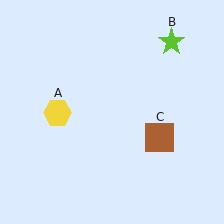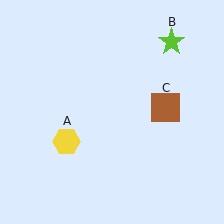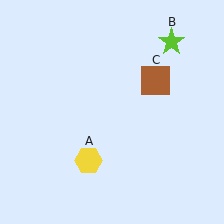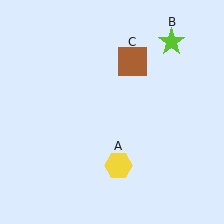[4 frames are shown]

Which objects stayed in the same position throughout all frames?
Lime star (object B) remained stationary.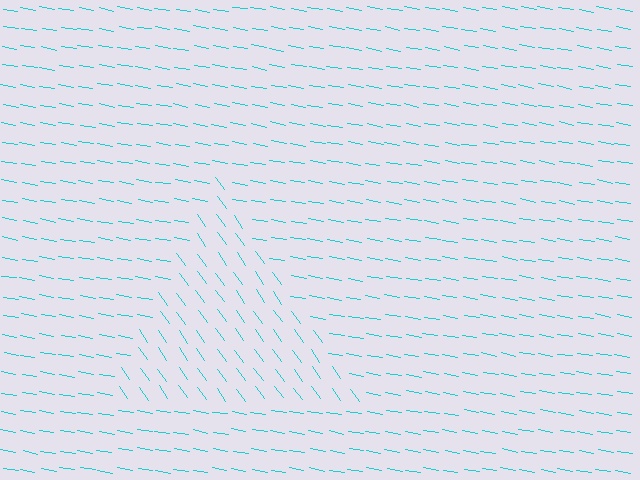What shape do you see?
I see a triangle.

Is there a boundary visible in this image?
Yes, there is a texture boundary formed by a change in line orientation.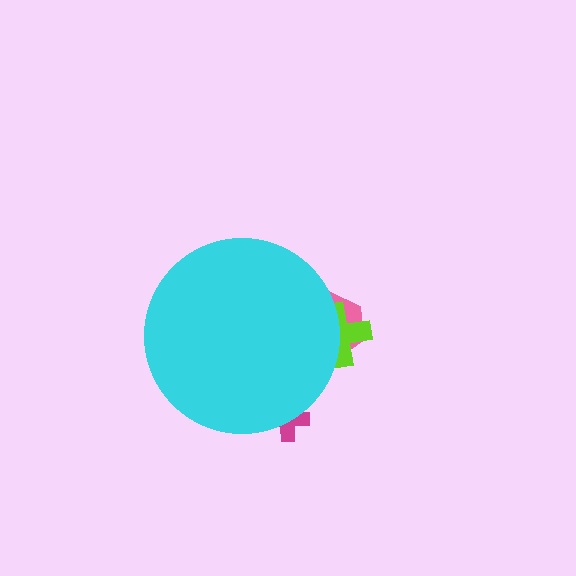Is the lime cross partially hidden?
Yes, the lime cross is partially hidden behind the cyan circle.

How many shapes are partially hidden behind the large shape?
3 shapes are partially hidden.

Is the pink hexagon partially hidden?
Yes, the pink hexagon is partially hidden behind the cyan circle.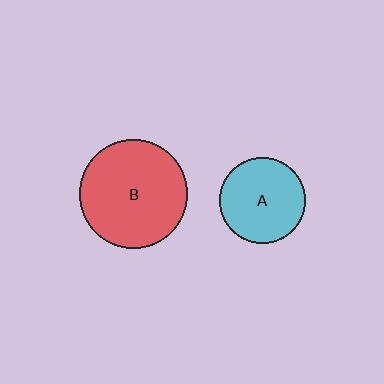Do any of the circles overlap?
No, none of the circles overlap.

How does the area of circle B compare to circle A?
Approximately 1.6 times.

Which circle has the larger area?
Circle B (red).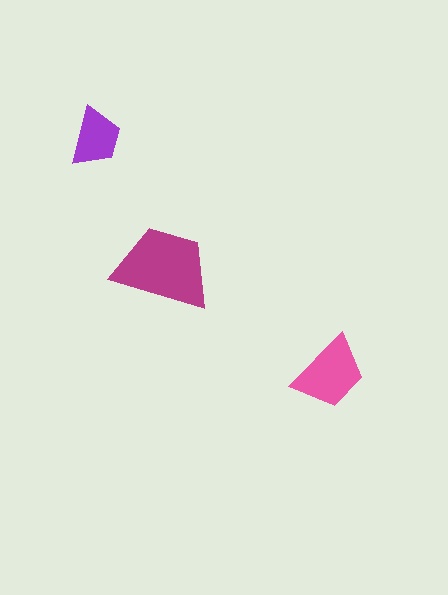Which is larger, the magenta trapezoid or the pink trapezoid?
The magenta one.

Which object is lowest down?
The pink trapezoid is bottommost.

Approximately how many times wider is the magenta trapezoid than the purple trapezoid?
About 1.5 times wider.